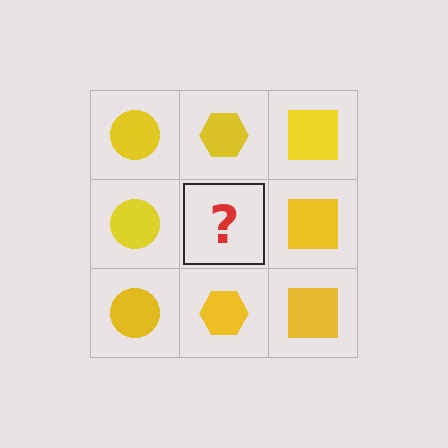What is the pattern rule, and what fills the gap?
The rule is that each column has a consistent shape. The gap should be filled with a yellow hexagon.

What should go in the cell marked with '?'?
The missing cell should contain a yellow hexagon.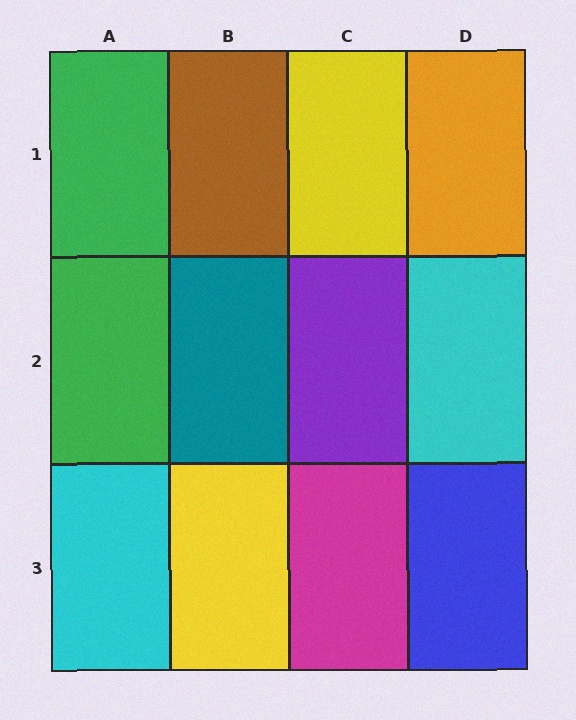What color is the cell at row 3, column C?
Magenta.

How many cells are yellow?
2 cells are yellow.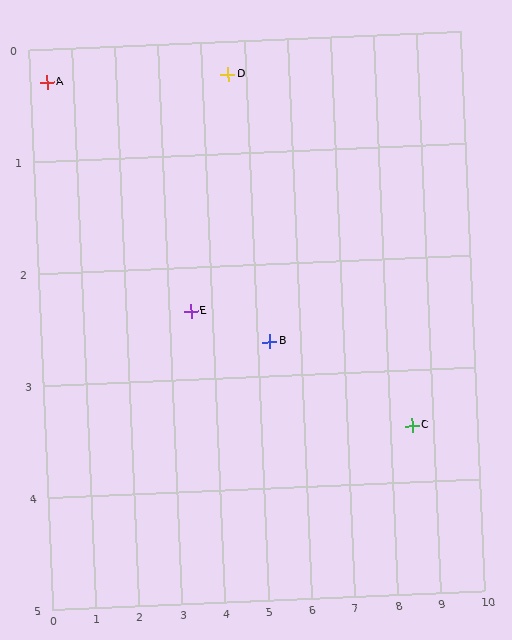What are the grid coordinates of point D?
Point D is at approximately (4.6, 0.3).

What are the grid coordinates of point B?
Point B is at approximately (5.3, 2.7).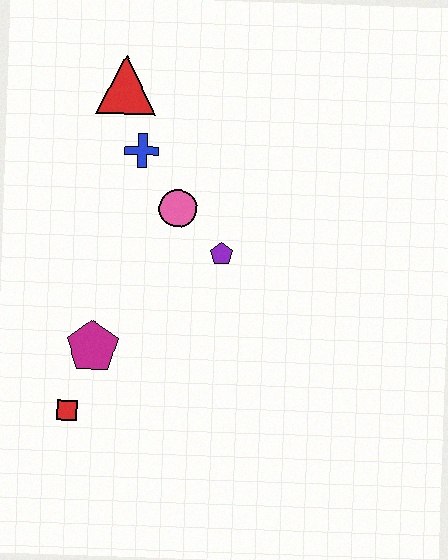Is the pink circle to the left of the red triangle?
No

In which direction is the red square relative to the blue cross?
The red square is below the blue cross.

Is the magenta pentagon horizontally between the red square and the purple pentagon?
Yes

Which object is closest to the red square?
The magenta pentagon is closest to the red square.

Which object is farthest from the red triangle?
The red square is farthest from the red triangle.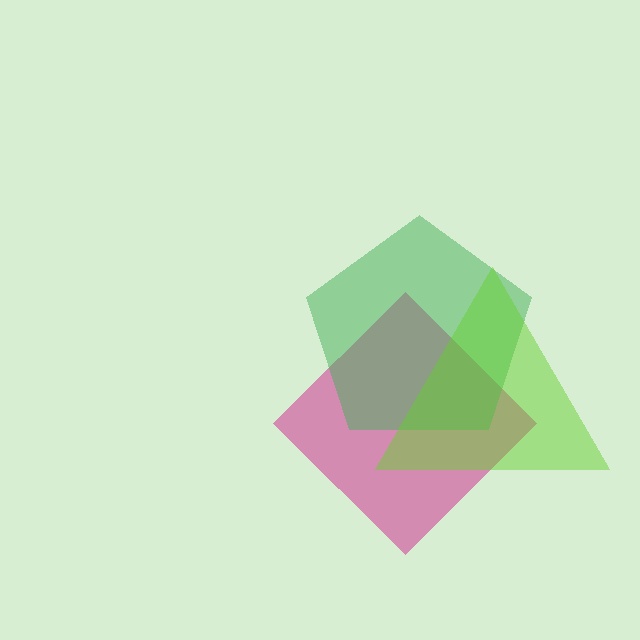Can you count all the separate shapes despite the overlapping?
Yes, there are 3 separate shapes.